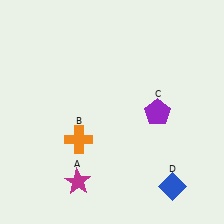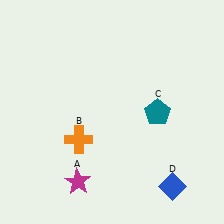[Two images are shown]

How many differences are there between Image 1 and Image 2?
There is 1 difference between the two images.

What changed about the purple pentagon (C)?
In Image 1, C is purple. In Image 2, it changed to teal.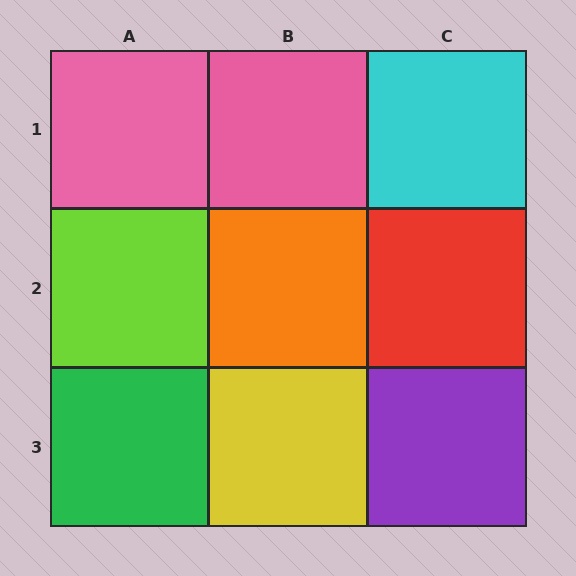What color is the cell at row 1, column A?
Pink.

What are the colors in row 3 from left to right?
Green, yellow, purple.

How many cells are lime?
1 cell is lime.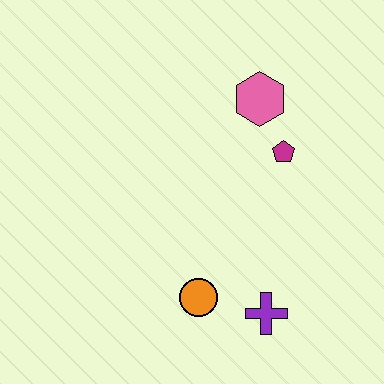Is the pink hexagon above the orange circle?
Yes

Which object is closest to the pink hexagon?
The magenta pentagon is closest to the pink hexagon.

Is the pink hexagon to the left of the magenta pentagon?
Yes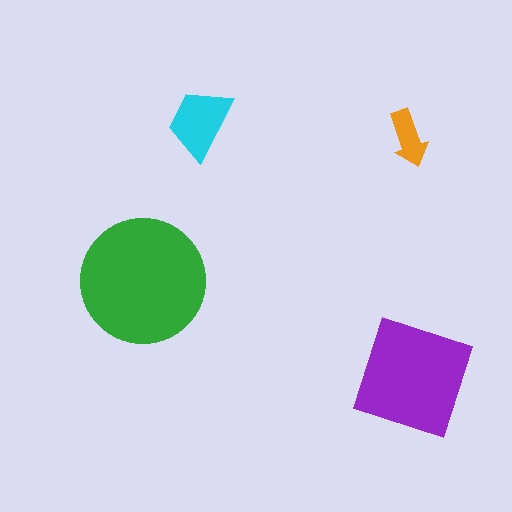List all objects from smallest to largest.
The orange arrow, the cyan trapezoid, the purple square, the green circle.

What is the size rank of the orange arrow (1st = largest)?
4th.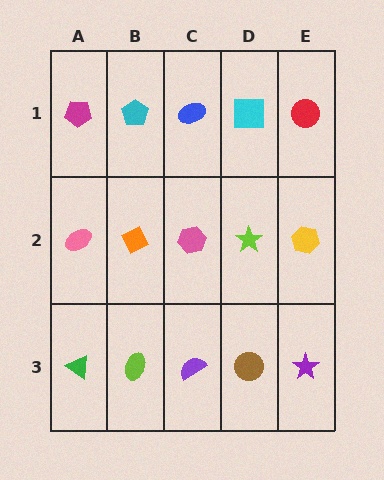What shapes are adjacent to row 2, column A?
A magenta pentagon (row 1, column A), a green triangle (row 3, column A), an orange diamond (row 2, column B).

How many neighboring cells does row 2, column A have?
3.